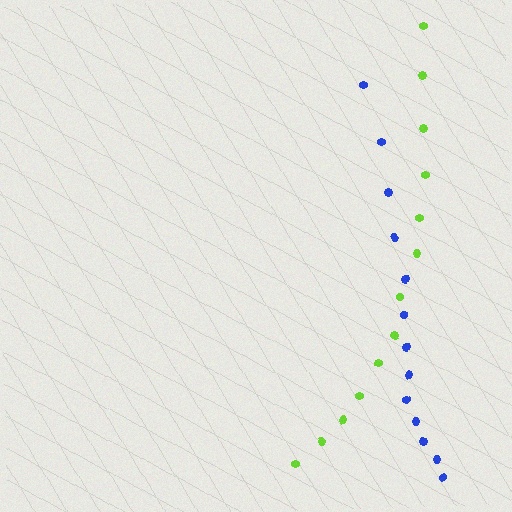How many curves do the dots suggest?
There are 2 distinct paths.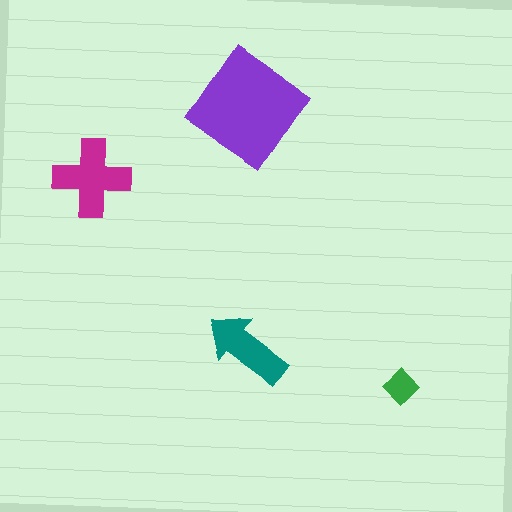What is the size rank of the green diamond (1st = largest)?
4th.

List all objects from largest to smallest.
The purple diamond, the magenta cross, the teal arrow, the green diamond.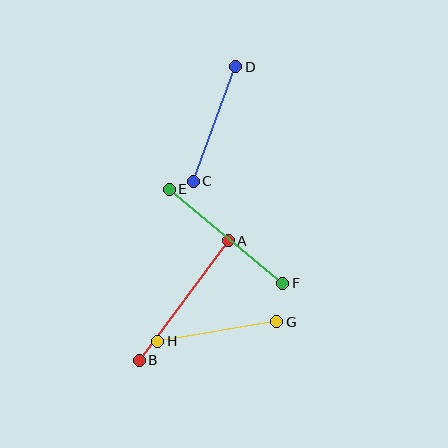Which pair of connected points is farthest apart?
Points A and B are farthest apart.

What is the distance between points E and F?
The distance is approximately 147 pixels.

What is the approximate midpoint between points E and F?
The midpoint is at approximately (226, 236) pixels.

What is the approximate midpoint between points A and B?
The midpoint is at approximately (184, 300) pixels.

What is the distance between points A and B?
The distance is approximately 149 pixels.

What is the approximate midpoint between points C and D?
The midpoint is at approximately (214, 124) pixels.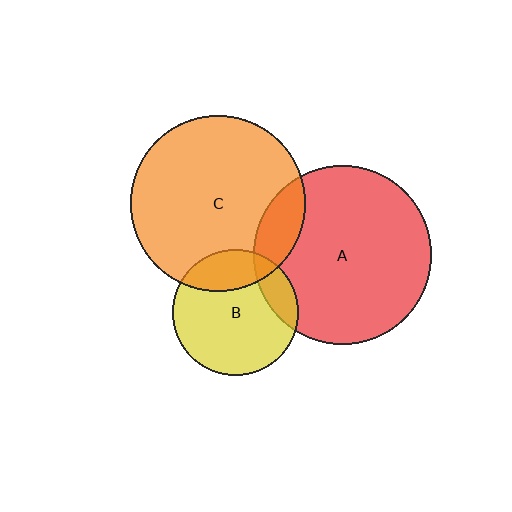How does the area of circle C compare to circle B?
Approximately 1.9 times.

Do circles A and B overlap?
Yes.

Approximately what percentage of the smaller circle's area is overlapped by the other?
Approximately 15%.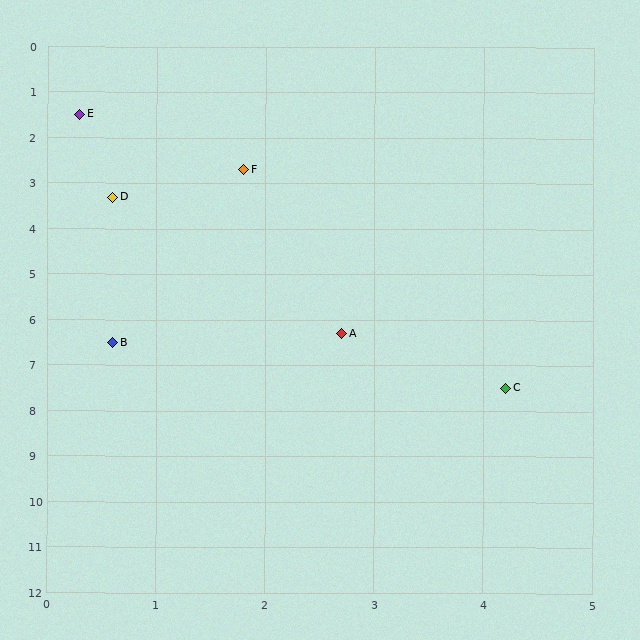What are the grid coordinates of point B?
Point B is at approximately (0.6, 6.5).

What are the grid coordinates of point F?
Point F is at approximately (1.8, 2.7).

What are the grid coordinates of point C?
Point C is at approximately (4.2, 7.5).